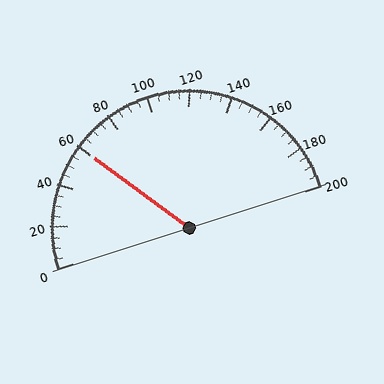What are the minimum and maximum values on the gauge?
The gauge ranges from 0 to 200.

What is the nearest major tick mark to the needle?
The nearest major tick mark is 60.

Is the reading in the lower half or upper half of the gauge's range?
The reading is in the lower half of the range (0 to 200).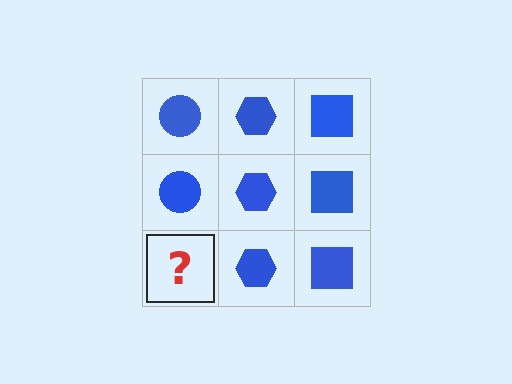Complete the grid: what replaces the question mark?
The question mark should be replaced with a blue circle.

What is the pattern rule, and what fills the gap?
The rule is that each column has a consistent shape. The gap should be filled with a blue circle.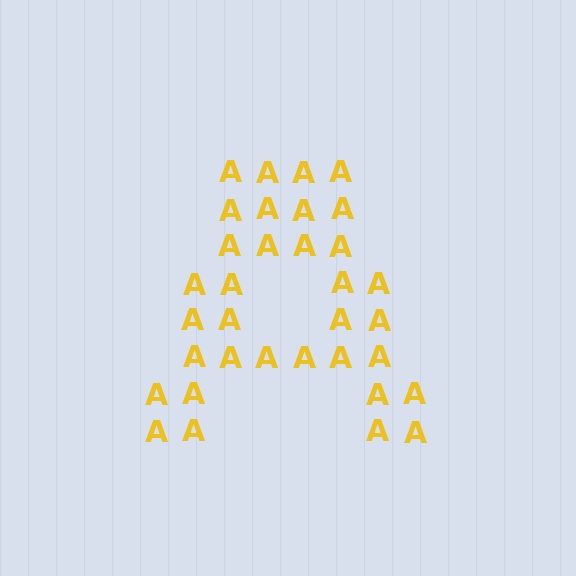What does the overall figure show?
The overall figure shows the letter A.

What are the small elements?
The small elements are letter A's.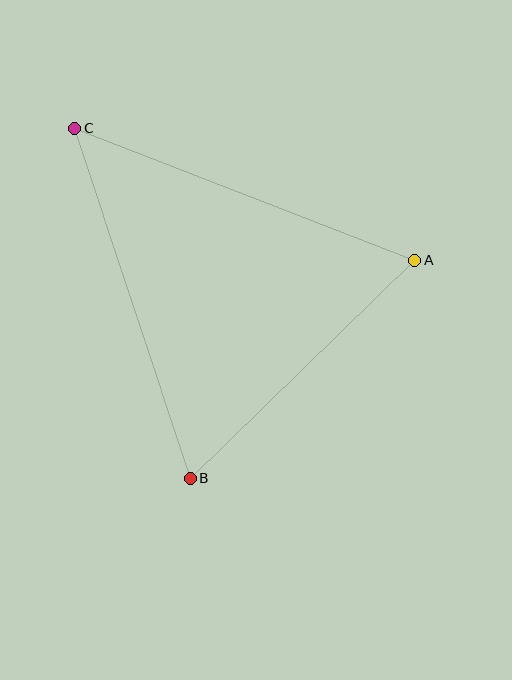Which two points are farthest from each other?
Points B and C are farthest from each other.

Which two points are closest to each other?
Points A and B are closest to each other.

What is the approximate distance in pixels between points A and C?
The distance between A and C is approximately 365 pixels.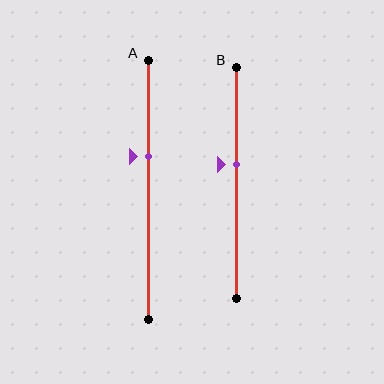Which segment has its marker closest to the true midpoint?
Segment B has its marker closest to the true midpoint.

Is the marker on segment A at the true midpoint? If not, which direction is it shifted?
No, the marker on segment A is shifted upward by about 13% of the segment length.